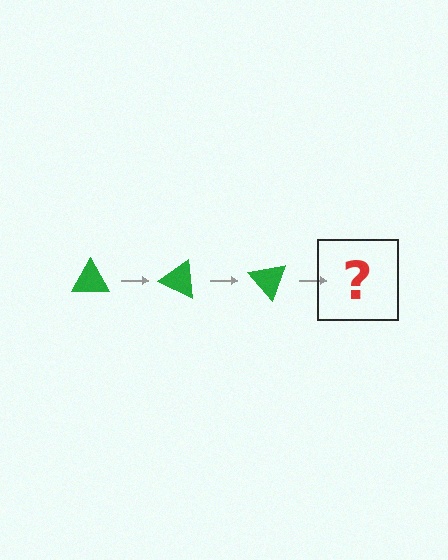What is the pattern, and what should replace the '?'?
The pattern is that the triangle rotates 25 degrees each step. The '?' should be a green triangle rotated 75 degrees.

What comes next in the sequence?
The next element should be a green triangle rotated 75 degrees.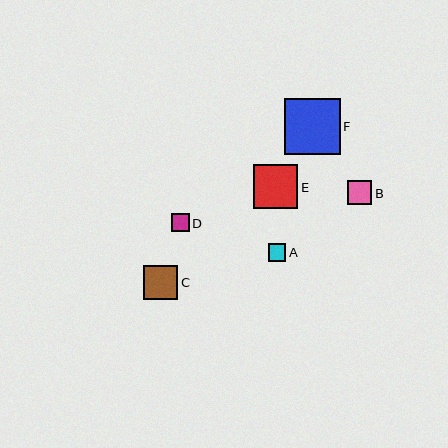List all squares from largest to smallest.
From largest to smallest: F, E, C, B, D, A.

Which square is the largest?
Square F is the largest with a size of approximately 55 pixels.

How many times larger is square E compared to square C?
Square E is approximately 1.3 times the size of square C.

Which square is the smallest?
Square A is the smallest with a size of approximately 17 pixels.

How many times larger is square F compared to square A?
Square F is approximately 3.2 times the size of square A.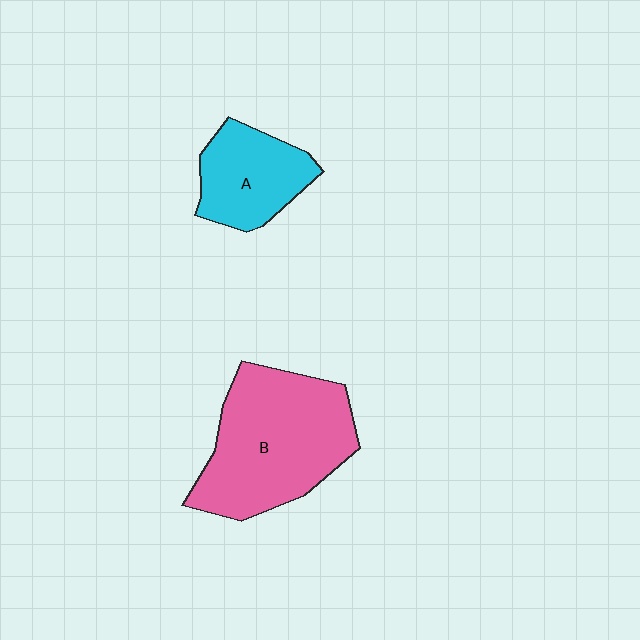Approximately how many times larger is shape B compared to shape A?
Approximately 1.9 times.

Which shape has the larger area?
Shape B (pink).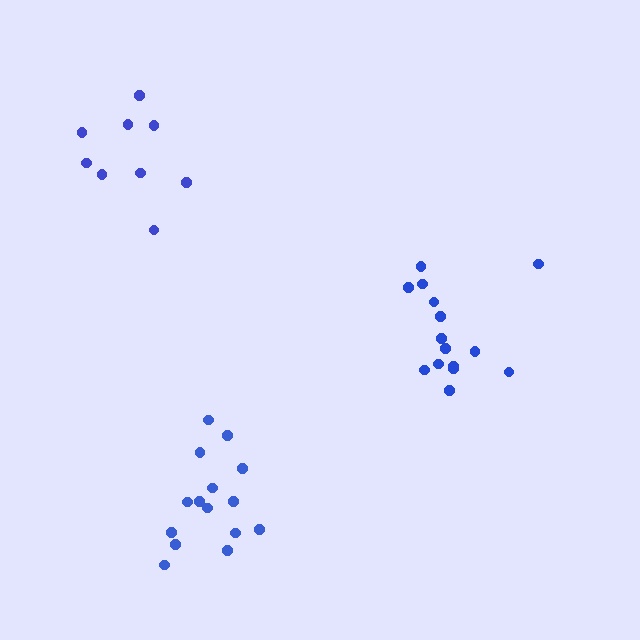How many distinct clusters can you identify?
There are 3 distinct clusters.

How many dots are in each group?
Group 1: 15 dots, Group 2: 9 dots, Group 3: 15 dots (39 total).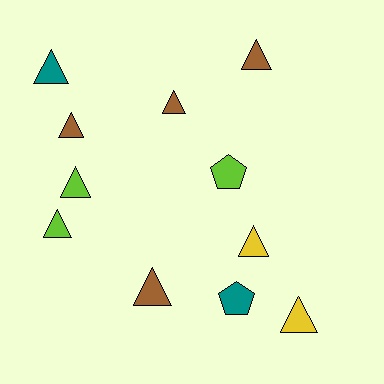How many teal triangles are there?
There is 1 teal triangle.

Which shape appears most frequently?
Triangle, with 9 objects.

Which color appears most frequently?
Brown, with 4 objects.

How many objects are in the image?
There are 11 objects.